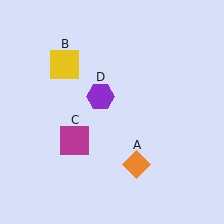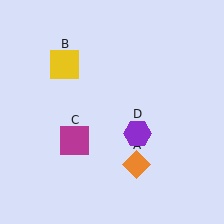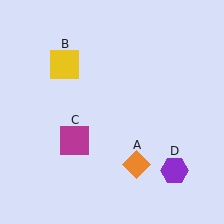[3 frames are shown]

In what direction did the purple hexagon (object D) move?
The purple hexagon (object D) moved down and to the right.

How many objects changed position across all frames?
1 object changed position: purple hexagon (object D).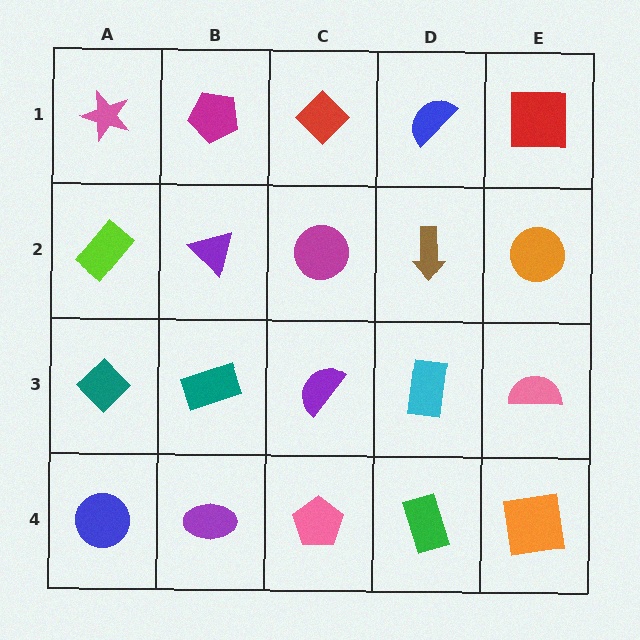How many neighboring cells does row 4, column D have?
3.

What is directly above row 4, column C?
A purple semicircle.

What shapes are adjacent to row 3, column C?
A magenta circle (row 2, column C), a pink pentagon (row 4, column C), a teal rectangle (row 3, column B), a cyan rectangle (row 3, column D).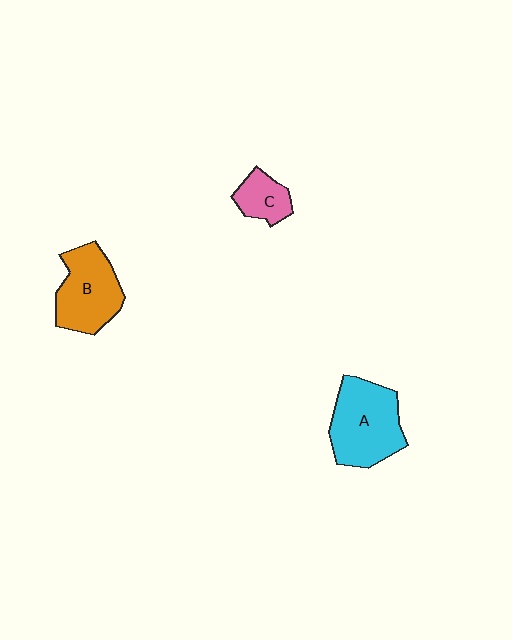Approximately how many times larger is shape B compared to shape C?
Approximately 2.1 times.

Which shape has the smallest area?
Shape C (pink).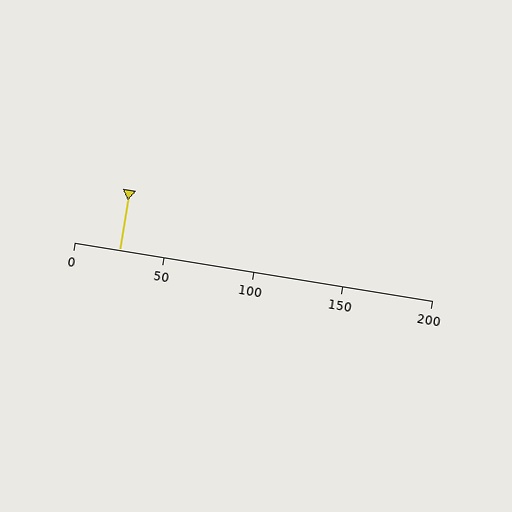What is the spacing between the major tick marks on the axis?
The major ticks are spaced 50 apart.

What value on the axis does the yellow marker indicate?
The marker indicates approximately 25.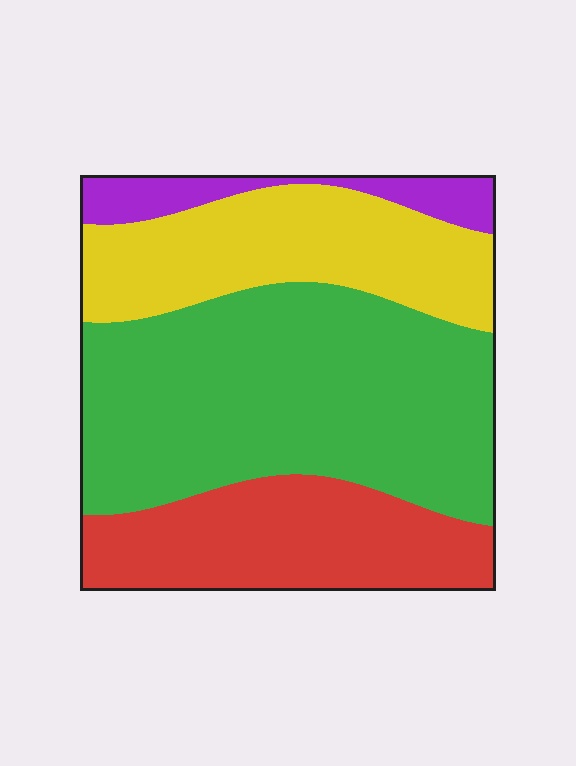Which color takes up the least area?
Purple, at roughly 10%.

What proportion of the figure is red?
Red takes up about one quarter (1/4) of the figure.